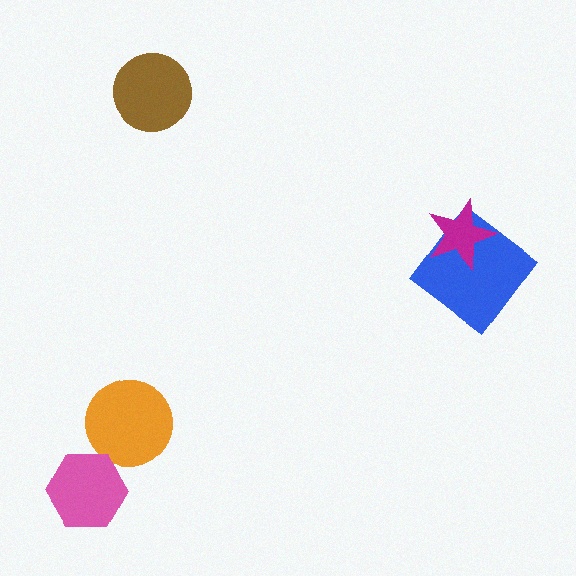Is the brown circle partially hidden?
No, no other shape covers it.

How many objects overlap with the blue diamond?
1 object overlaps with the blue diamond.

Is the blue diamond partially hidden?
Yes, it is partially covered by another shape.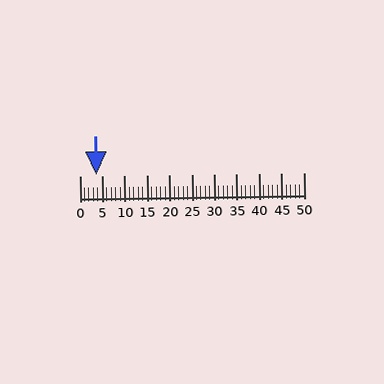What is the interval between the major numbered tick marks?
The major tick marks are spaced 5 units apart.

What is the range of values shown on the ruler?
The ruler shows values from 0 to 50.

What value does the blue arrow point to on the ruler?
The blue arrow points to approximately 4.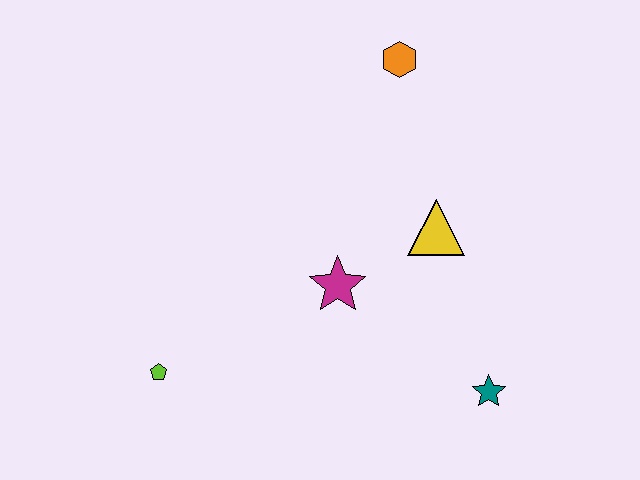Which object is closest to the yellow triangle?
The magenta star is closest to the yellow triangle.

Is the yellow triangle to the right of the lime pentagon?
Yes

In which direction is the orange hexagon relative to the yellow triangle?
The orange hexagon is above the yellow triangle.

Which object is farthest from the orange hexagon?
The lime pentagon is farthest from the orange hexagon.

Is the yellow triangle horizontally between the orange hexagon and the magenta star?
No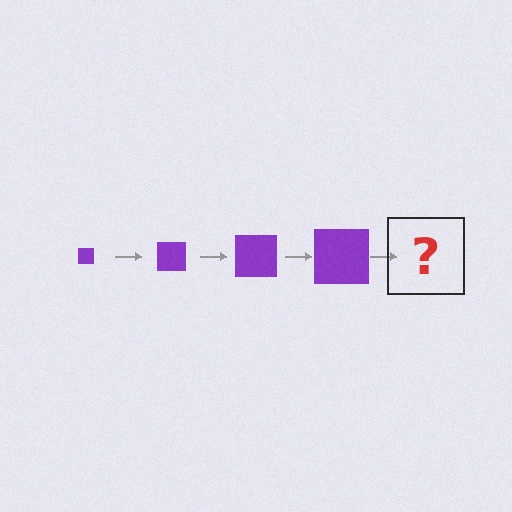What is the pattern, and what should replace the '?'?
The pattern is that the square gets progressively larger each step. The '?' should be a purple square, larger than the previous one.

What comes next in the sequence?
The next element should be a purple square, larger than the previous one.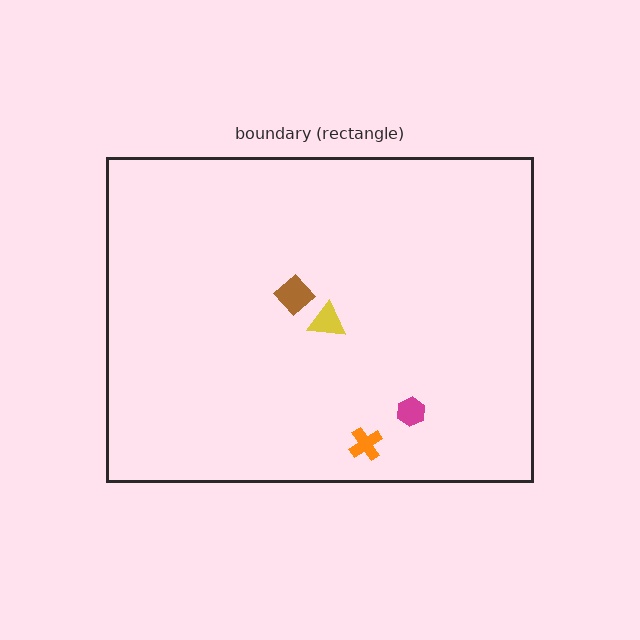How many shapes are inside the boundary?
4 inside, 0 outside.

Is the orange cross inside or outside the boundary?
Inside.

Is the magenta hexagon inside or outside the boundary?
Inside.